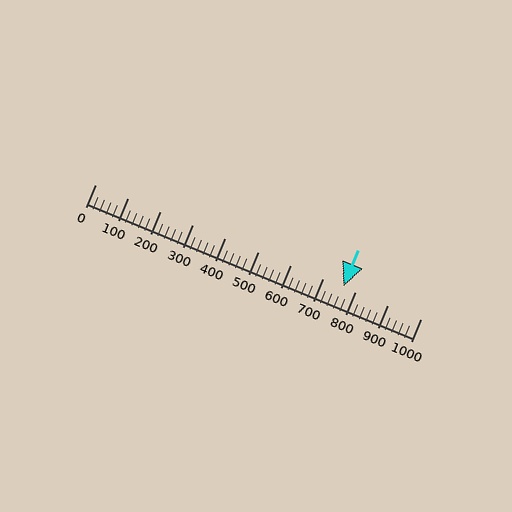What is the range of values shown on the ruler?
The ruler shows values from 0 to 1000.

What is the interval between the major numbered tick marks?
The major tick marks are spaced 100 units apart.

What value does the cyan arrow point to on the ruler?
The cyan arrow points to approximately 764.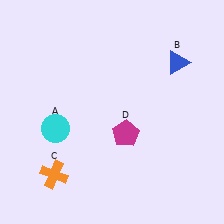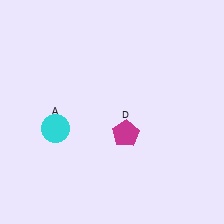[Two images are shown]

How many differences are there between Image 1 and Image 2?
There are 2 differences between the two images.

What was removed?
The blue triangle (B), the orange cross (C) were removed in Image 2.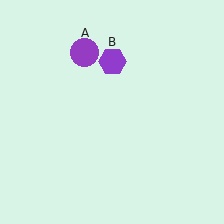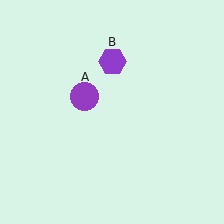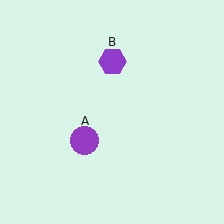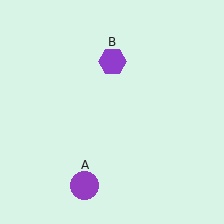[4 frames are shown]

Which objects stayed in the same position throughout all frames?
Purple hexagon (object B) remained stationary.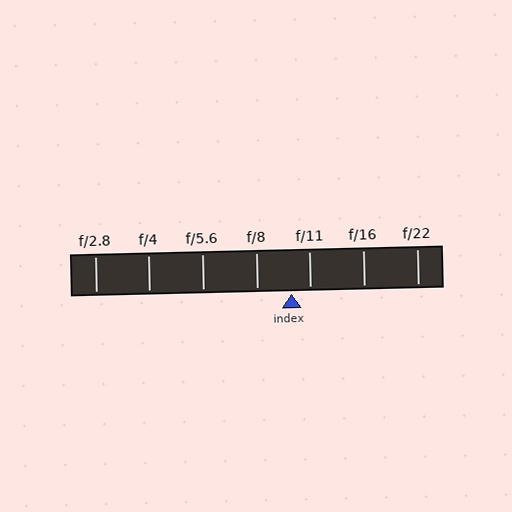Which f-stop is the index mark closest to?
The index mark is closest to f/11.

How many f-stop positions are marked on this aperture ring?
There are 7 f-stop positions marked.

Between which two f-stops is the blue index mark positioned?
The index mark is between f/8 and f/11.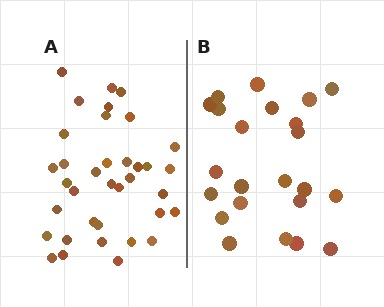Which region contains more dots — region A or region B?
Region A (the left region) has more dots.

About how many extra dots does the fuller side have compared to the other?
Region A has approximately 15 more dots than region B.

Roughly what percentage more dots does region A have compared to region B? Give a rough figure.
About 55% more.